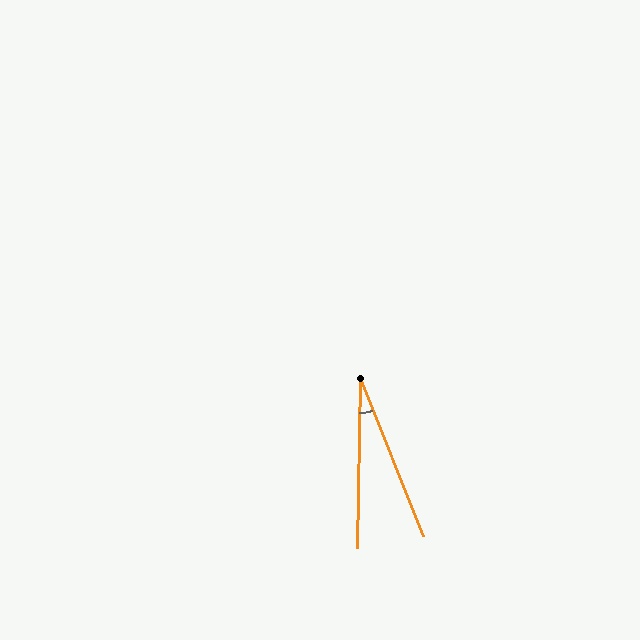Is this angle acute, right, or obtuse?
It is acute.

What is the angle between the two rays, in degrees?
Approximately 23 degrees.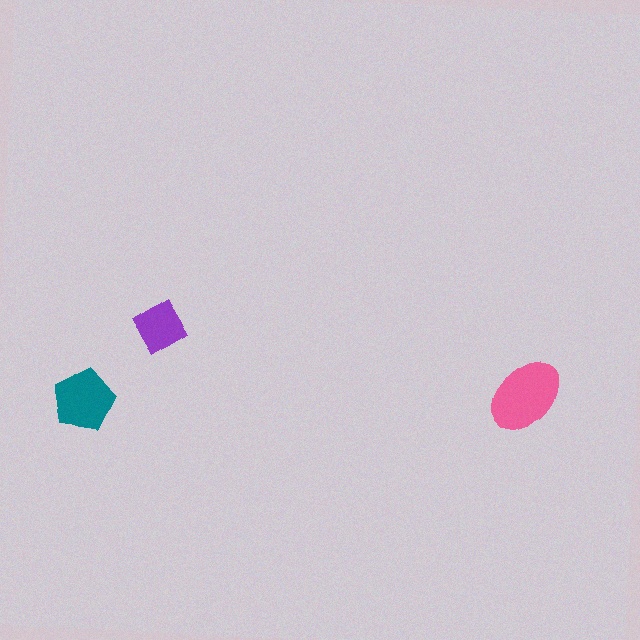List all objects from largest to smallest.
The pink ellipse, the teal pentagon, the purple diamond.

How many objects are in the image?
There are 3 objects in the image.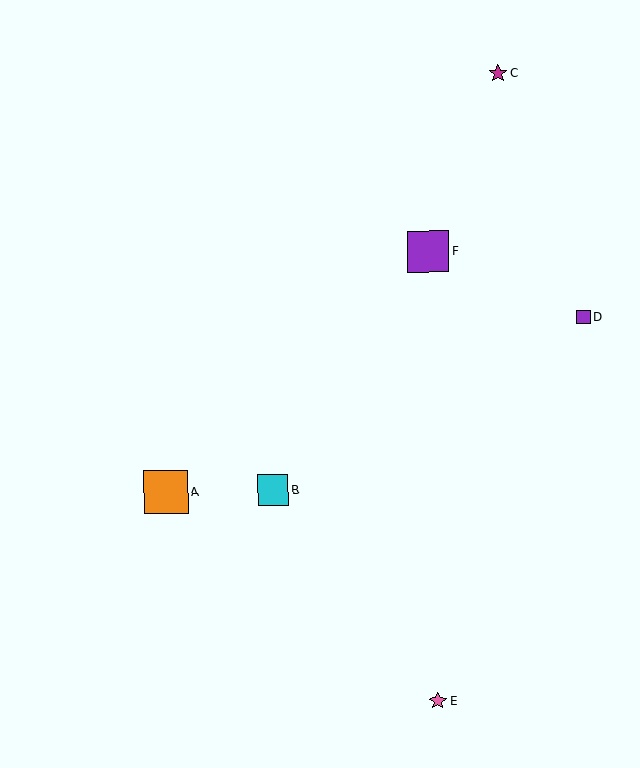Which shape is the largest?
The orange square (labeled A) is the largest.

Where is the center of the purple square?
The center of the purple square is at (428, 251).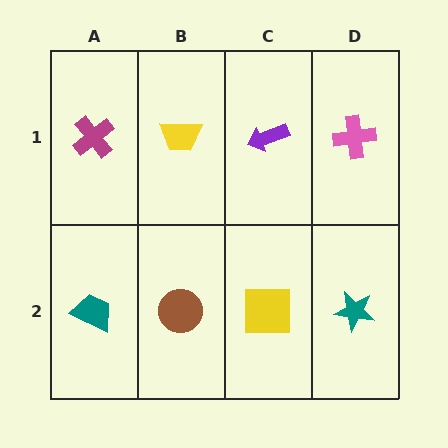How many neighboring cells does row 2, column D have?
2.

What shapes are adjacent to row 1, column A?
A teal trapezoid (row 2, column A), a yellow trapezoid (row 1, column B).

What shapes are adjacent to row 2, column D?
A pink cross (row 1, column D), a yellow square (row 2, column C).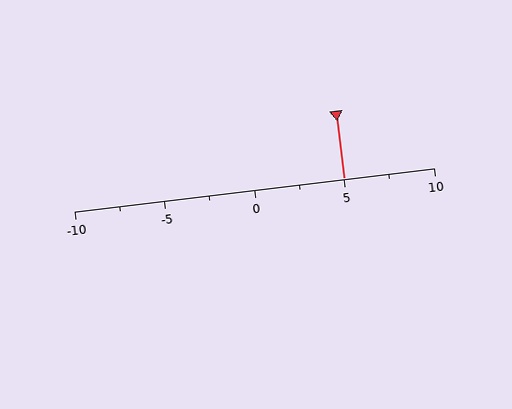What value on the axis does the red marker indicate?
The marker indicates approximately 5.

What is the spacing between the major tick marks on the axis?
The major ticks are spaced 5 apart.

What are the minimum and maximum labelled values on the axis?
The axis runs from -10 to 10.